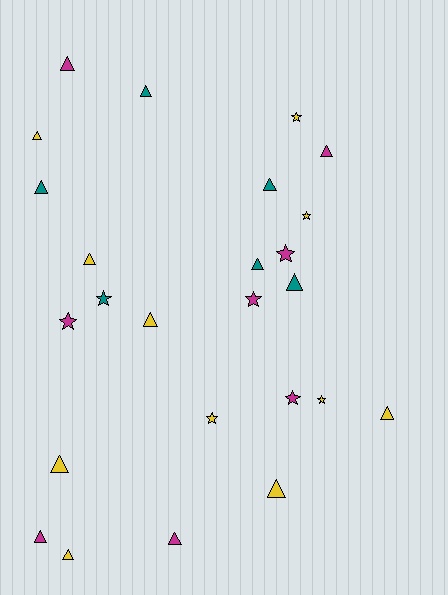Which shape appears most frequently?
Triangle, with 16 objects.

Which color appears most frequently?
Yellow, with 11 objects.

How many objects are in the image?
There are 25 objects.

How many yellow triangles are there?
There are 7 yellow triangles.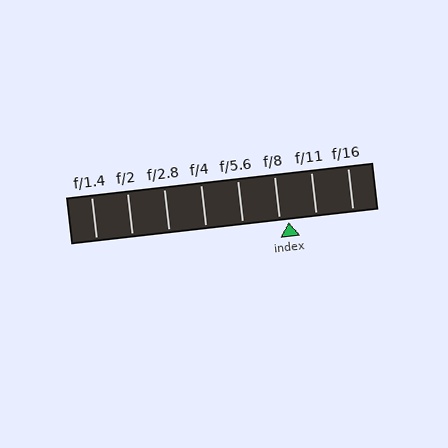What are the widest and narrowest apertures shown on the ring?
The widest aperture shown is f/1.4 and the narrowest is f/16.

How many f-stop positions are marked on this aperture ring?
There are 8 f-stop positions marked.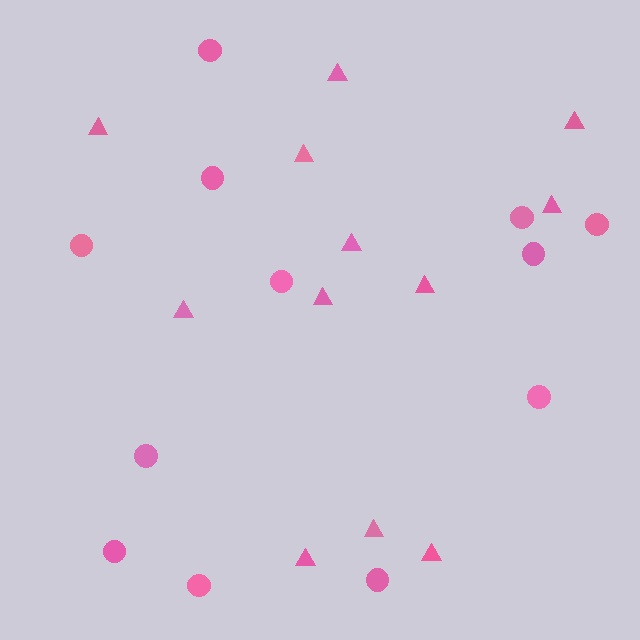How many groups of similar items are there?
There are 2 groups: one group of triangles (12) and one group of circles (12).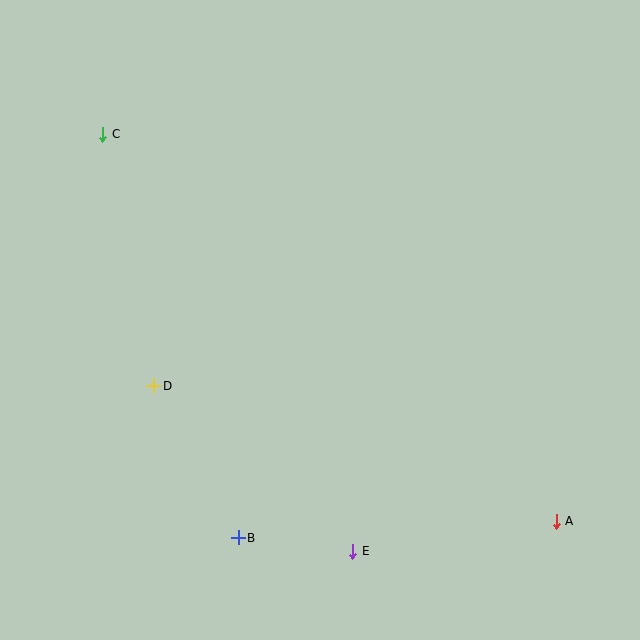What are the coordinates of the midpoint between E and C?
The midpoint between E and C is at (228, 343).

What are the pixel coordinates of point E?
Point E is at (353, 551).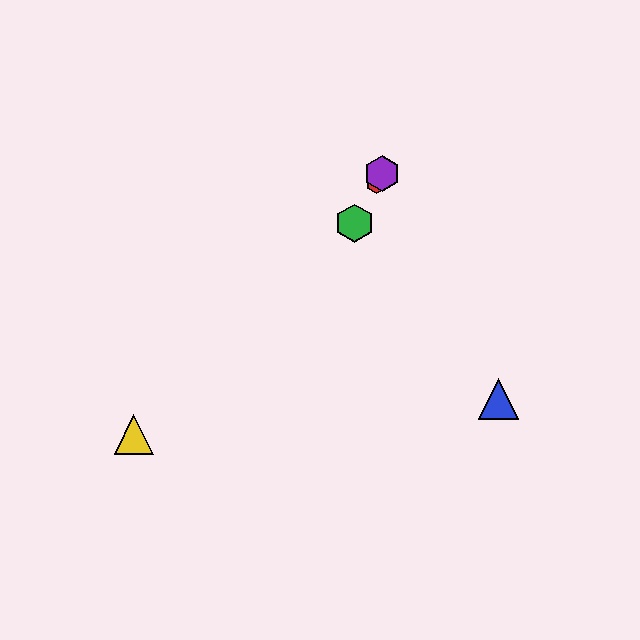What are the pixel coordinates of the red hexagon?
The red hexagon is at (377, 183).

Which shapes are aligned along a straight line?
The red hexagon, the green hexagon, the purple hexagon are aligned along a straight line.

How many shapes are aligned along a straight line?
3 shapes (the red hexagon, the green hexagon, the purple hexagon) are aligned along a straight line.